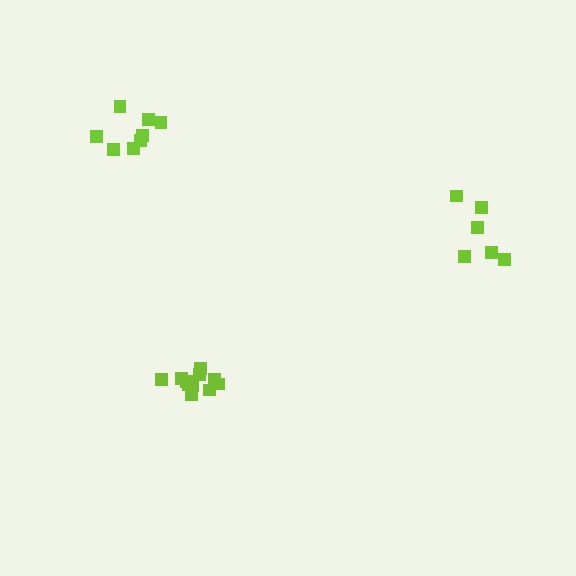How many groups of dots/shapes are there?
There are 3 groups.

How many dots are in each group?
Group 1: 8 dots, Group 2: 12 dots, Group 3: 6 dots (26 total).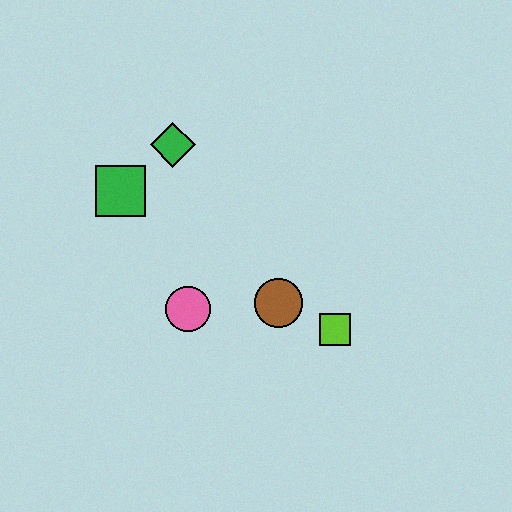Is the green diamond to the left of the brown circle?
Yes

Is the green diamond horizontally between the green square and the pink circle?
Yes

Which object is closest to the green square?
The green diamond is closest to the green square.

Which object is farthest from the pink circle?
The green diamond is farthest from the pink circle.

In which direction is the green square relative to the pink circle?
The green square is above the pink circle.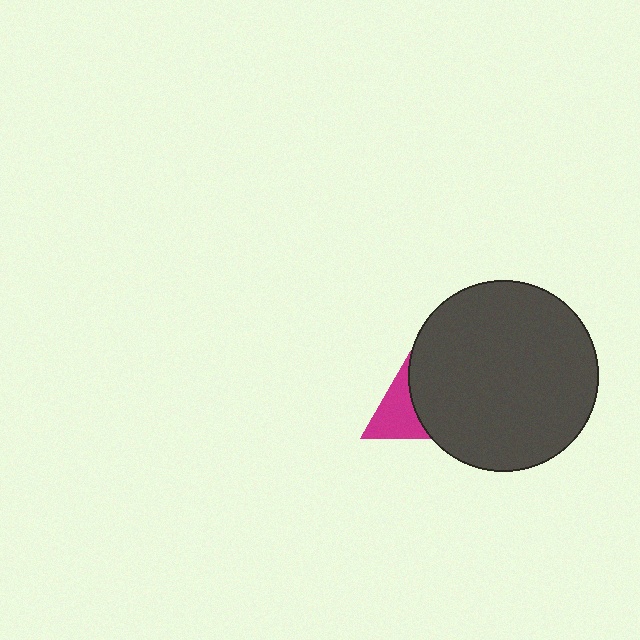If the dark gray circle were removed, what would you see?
You would see the complete magenta triangle.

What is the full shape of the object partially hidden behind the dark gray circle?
The partially hidden object is a magenta triangle.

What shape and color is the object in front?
The object in front is a dark gray circle.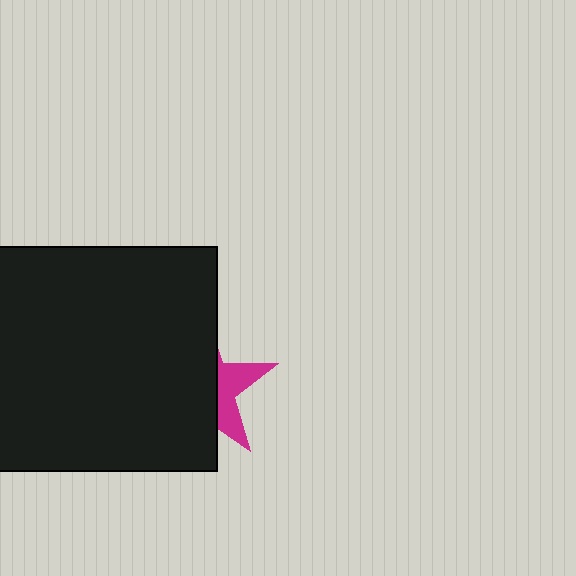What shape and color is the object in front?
The object in front is a black square.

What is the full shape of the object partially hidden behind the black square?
The partially hidden object is a magenta star.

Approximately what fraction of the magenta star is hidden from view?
Roughly 67% of the magenta star is hidden behind the black square.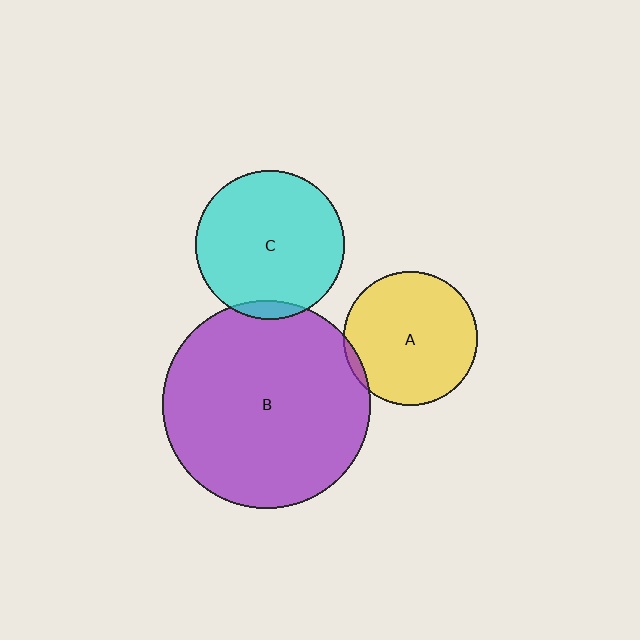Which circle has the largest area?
Circle B (purple).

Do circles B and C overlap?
Yes.